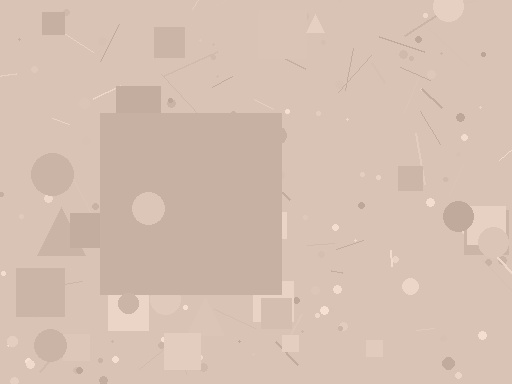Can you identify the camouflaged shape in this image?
The camouflaged shape is a square.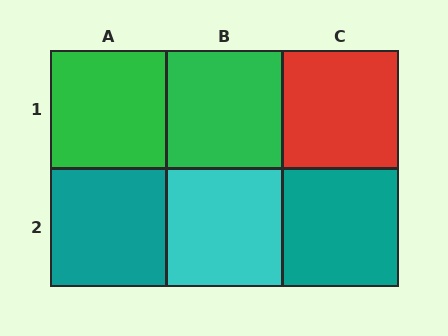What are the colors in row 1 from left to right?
Green, green, red.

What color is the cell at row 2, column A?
Teal.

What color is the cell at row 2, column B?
Cyan.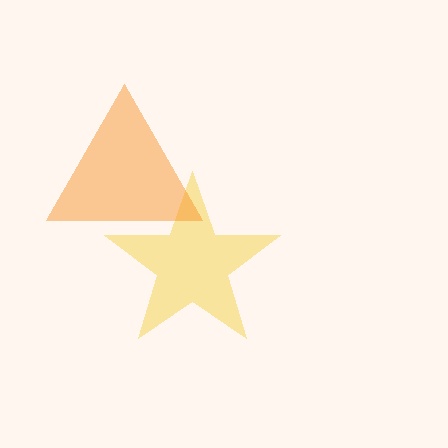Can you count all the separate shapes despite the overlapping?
Yes, there are 2 separate shapes.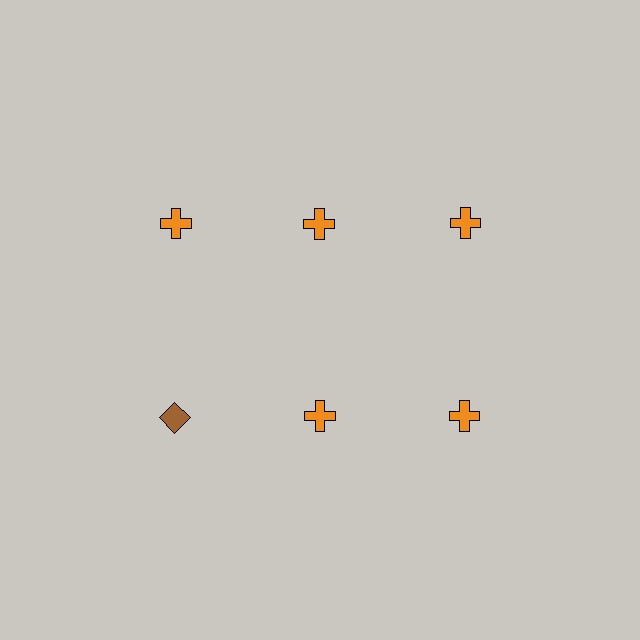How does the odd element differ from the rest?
It differs in both color (brown instead of orange) and shape (diamond instead of cross).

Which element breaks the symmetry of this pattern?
The brown diamond in the second row, leftmost column breaks the symmetry. All other shapes are orange crosses.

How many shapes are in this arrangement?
There are 6 shapes arranged in a grid pattern.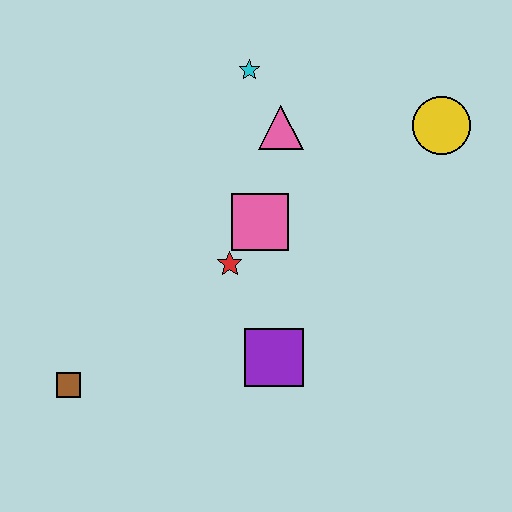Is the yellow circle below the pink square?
No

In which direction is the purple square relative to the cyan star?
The purple square is below the cyan star.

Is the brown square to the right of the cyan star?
No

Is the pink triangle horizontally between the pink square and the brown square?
No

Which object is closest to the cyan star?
The pink triangle is closest to the cyan star.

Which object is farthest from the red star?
The yellow circle is farthest from the red star.